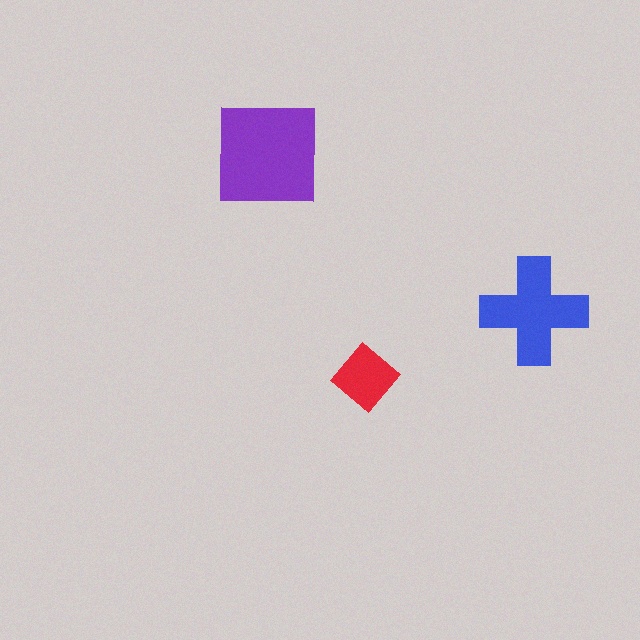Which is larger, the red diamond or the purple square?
The purple square.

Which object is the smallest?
The red diamond.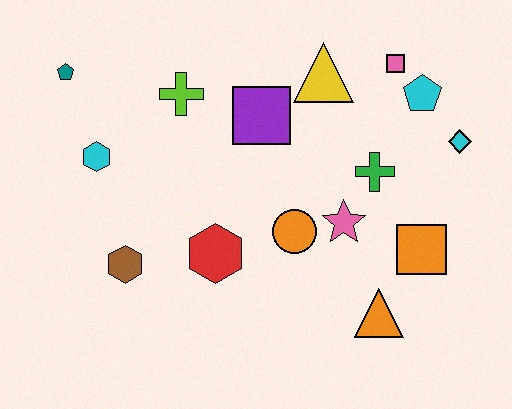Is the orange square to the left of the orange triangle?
No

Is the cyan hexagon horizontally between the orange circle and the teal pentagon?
Yes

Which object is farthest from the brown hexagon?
The cyan diamond is farthest from the brown hexagon.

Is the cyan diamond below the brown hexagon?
No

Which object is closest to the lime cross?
The purple square is closest to the lime cross.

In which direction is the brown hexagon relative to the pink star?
The brown hexagon is to the left of the pink star.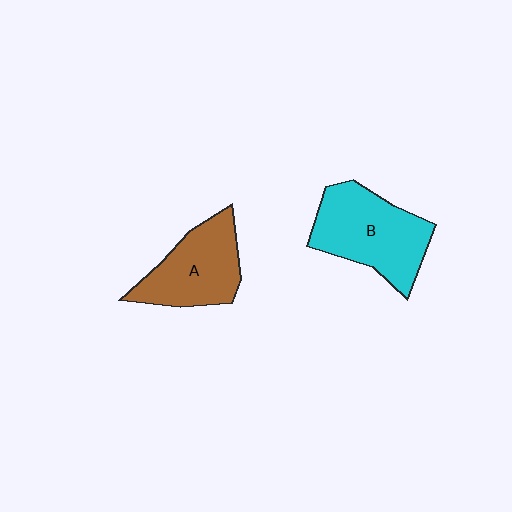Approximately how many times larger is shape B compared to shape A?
Approximately 1.2 times.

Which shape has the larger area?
Shape B (cyan).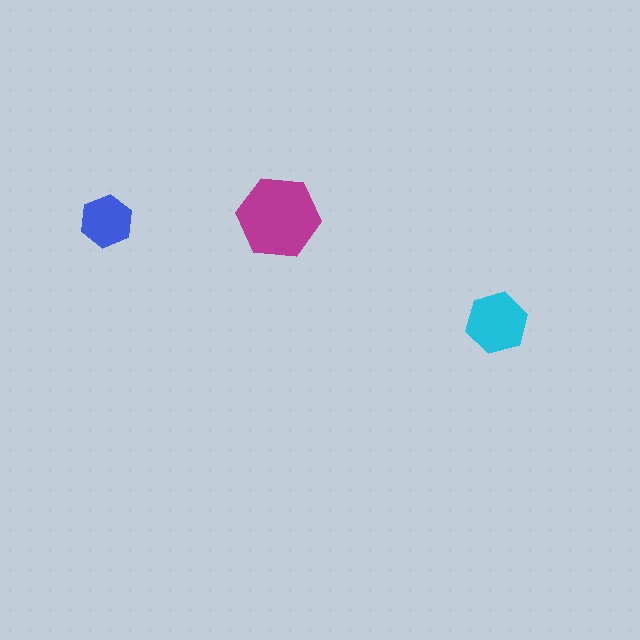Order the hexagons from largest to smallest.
the magenta one, the cyan one, the blue one.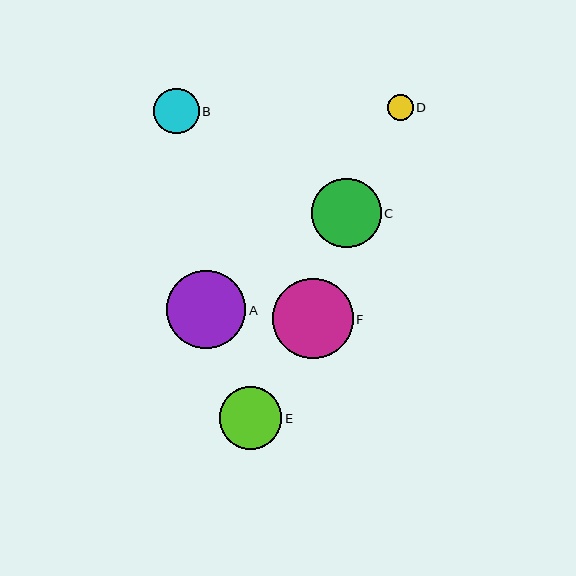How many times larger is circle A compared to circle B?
Circle A is approximately 1.7 times the size of circle B.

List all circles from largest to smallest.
From largest to smallest: F, A, C, E, B, D.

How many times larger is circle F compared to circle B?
Circle F is approximately 1.8 times the size of circle B.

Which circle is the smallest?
Circle D is the smallest with a size of approximately 26 pixels.